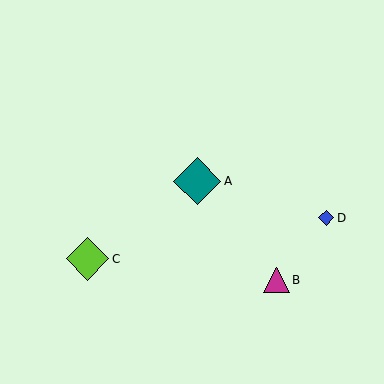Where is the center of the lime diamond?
The center of the lime diamond is at (88, 259).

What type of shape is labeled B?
Shape B is a magenta triangle.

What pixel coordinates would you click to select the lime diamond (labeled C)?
Click at (88, 259) to select the lime diamond C.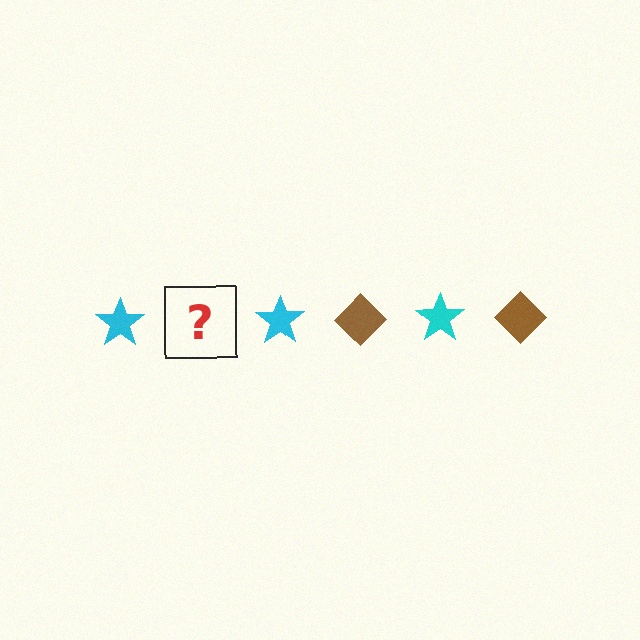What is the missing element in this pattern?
The missing element is a brown diamond.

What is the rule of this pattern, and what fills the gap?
The rule is that the pattern alternates between cyan star and brown diamond. The gap should be filled with a brown diamond.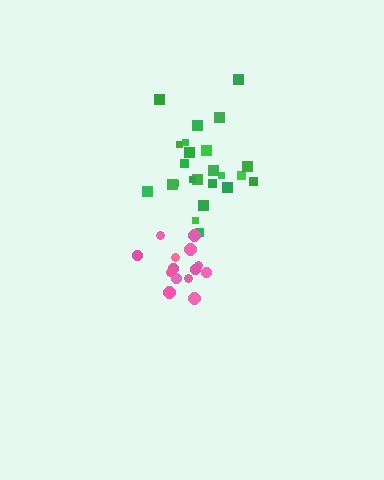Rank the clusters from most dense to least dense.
pink, green.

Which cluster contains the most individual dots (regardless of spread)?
Green (24).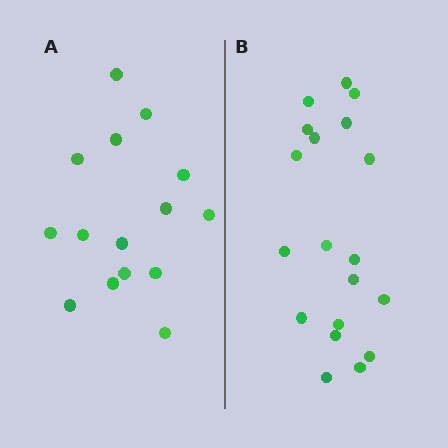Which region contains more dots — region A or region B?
Region B (the right region) has more dots.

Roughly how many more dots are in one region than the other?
Region B has about 4 more dots than region A.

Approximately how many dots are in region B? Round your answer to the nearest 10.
About 20 dots. (The exact count is 19, which rounds to 20.)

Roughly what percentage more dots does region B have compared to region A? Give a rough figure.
About 25% more.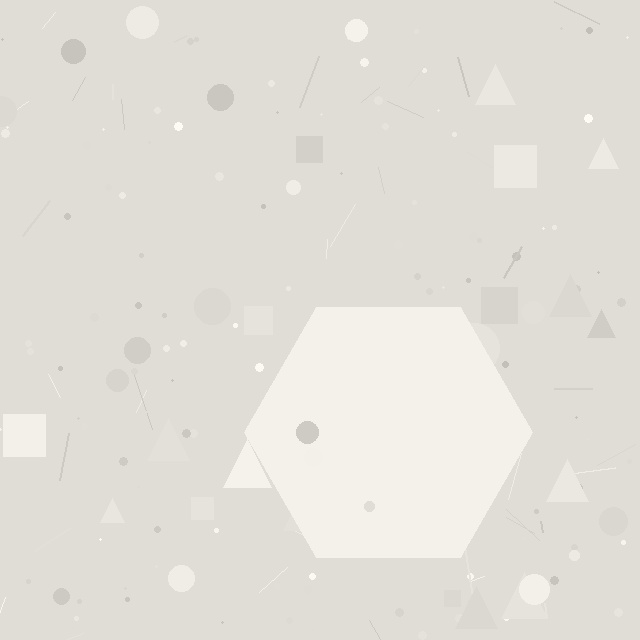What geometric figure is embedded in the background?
A hexagon is embedded in the background.